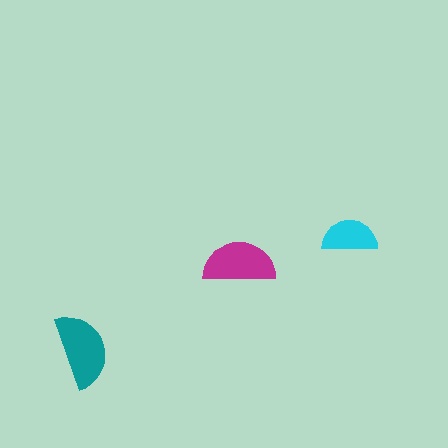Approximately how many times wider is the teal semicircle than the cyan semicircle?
About 1.5 times wider.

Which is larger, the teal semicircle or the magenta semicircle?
The teal one.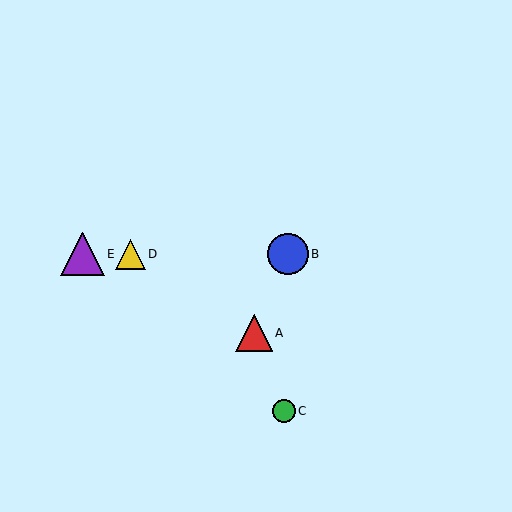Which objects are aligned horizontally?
Objects B, D, E are aligned horizontally.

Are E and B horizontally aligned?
Yes, both are at y≈254.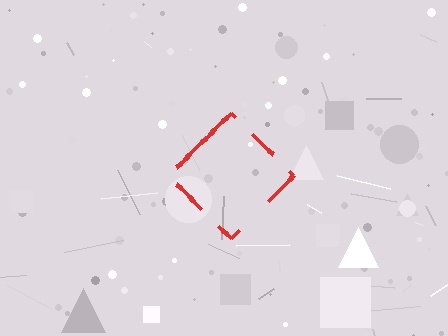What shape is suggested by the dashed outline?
The dashed outline suggests a diamond.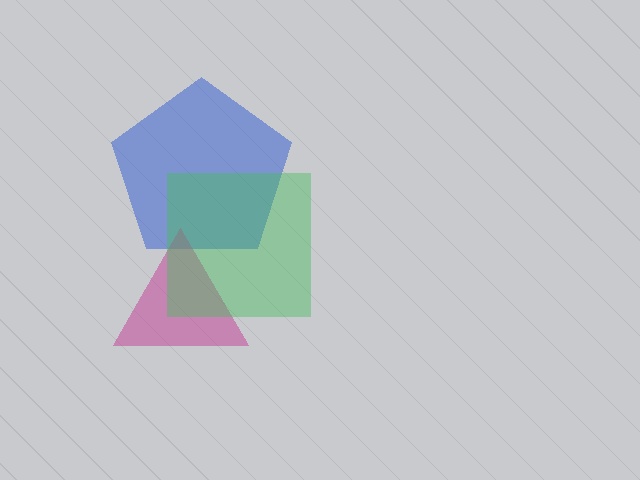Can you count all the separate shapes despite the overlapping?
Yes, there are 3 separate shapes.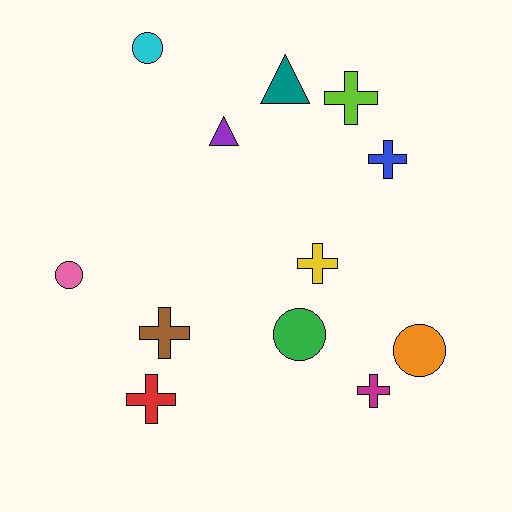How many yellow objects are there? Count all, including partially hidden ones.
There is 1 yellow object.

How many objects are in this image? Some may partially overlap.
There are 12 objects.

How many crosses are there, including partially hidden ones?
There are 6 crosses.